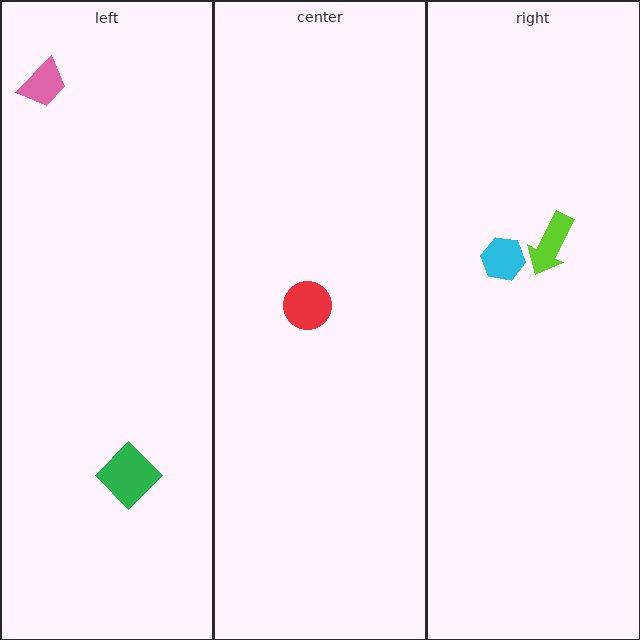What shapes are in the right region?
The lime arrow, the cyan hexagon.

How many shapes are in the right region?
2.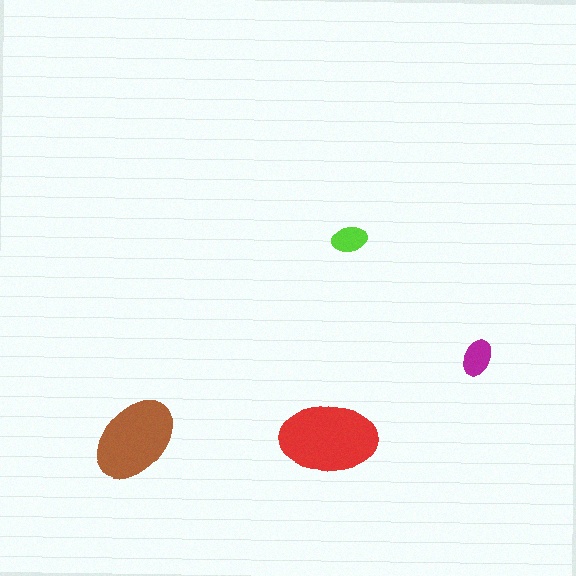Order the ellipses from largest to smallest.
the red one, the brown one, the magenta one, the lime one.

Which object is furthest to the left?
The brown ellipse is leftmost.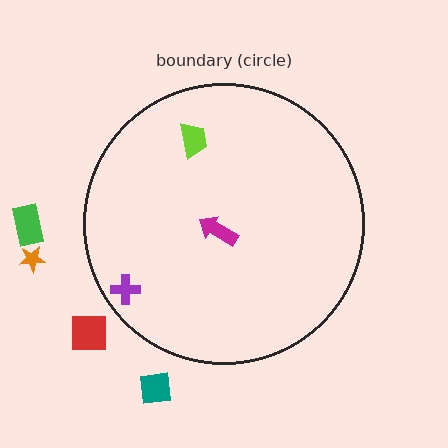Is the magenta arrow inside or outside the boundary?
Inside.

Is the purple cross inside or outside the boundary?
Inside.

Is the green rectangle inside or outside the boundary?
Outside.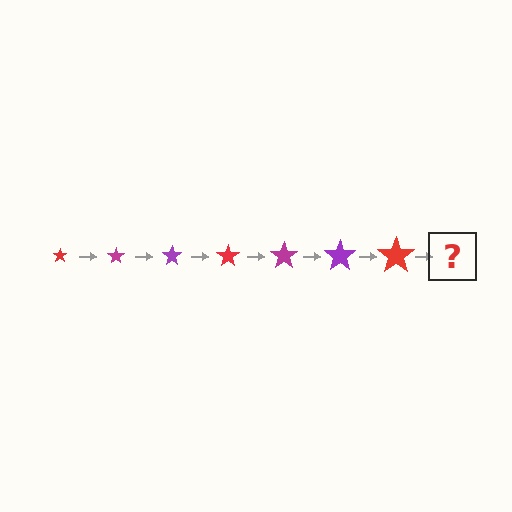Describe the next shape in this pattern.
It should be a magenta star, larger than the previous one.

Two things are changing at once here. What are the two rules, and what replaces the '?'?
The two rules are that the star grows larger each step and the color cycles through red, magenta, and purple. The '?' should be a magenta star, larger than the previous one.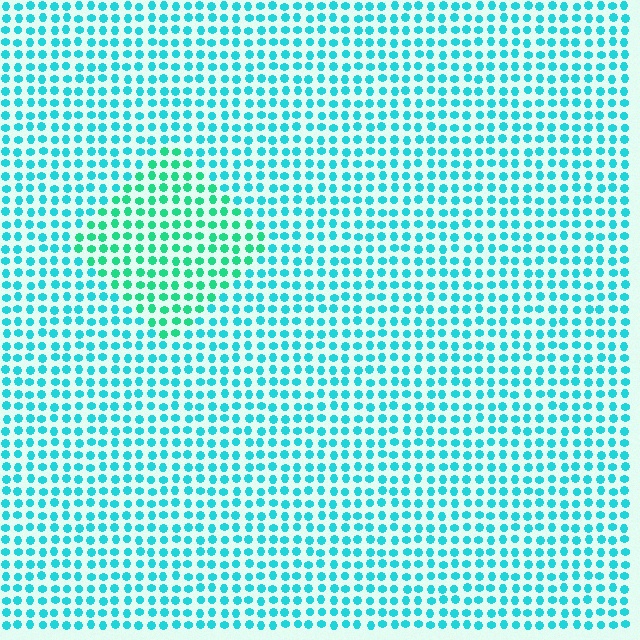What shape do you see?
I see a diamond.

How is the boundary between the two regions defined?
The boundary is defined purely by a slight shift in hue (about 29 degrees). Spacing, size, and orientation are identical on both sides.